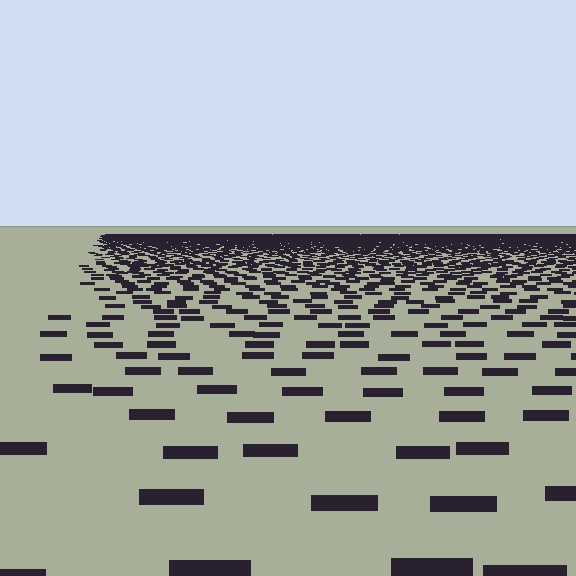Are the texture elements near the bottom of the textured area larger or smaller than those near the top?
Larger. Near the bottom, elements are closer to the viewer and appear at a bigger on-screen size.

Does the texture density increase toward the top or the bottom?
Density increases toward the top.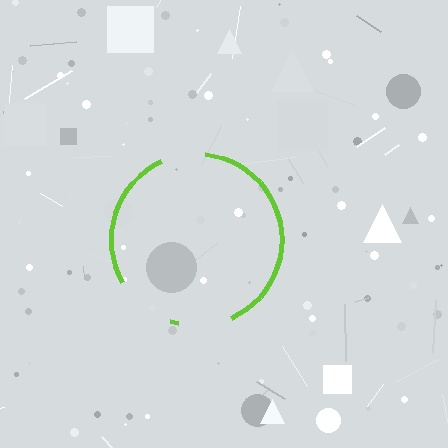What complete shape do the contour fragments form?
The contour fragments form a circle.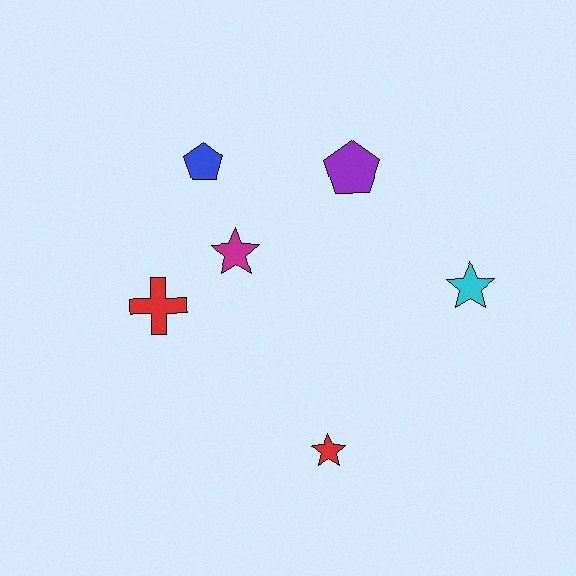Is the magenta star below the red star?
No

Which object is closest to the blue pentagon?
The magenta star is closest to the blue pentagon.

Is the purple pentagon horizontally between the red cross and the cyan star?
Yes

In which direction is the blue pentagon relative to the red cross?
The blue pentagon is above the red cross.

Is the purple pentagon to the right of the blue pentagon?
Yes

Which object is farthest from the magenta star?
The cyan star is farthest from the magenta star.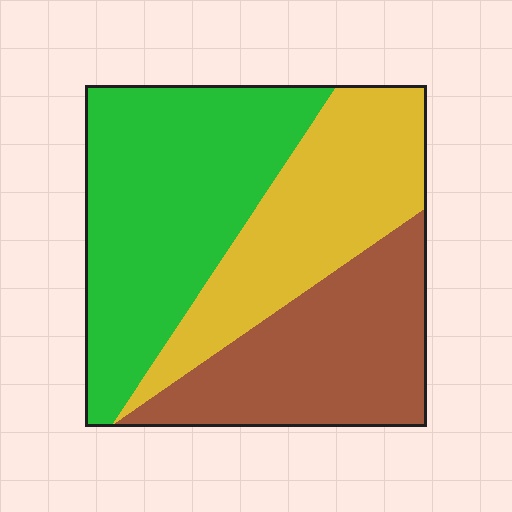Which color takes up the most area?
Green, at roughly 40%.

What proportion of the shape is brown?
Brown takes up between a quarter and a half of the shape.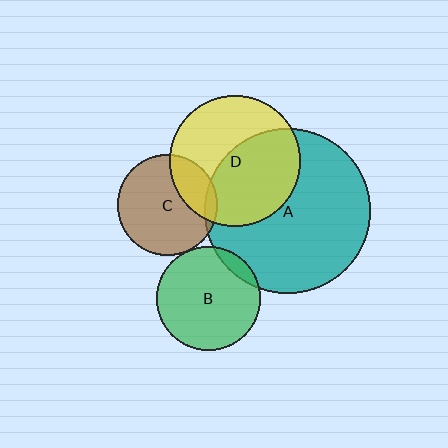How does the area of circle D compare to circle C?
Approximately 1.7 times.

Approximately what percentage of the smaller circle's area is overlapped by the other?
Approximately 5%.